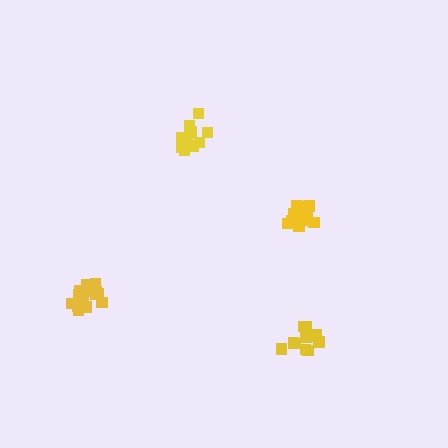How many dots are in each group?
Group 1: 14 dots, Group 2: 13 dots, Group 3: 17 dots, Group 4: 16 dots (60 total).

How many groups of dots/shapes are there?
There are 4 groups.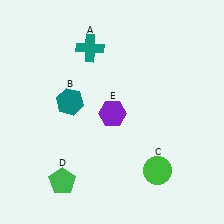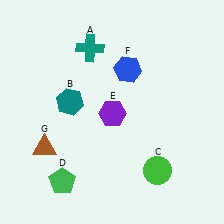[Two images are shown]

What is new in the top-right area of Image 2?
A blue hexagon (F) was added in the top-right area of Image 2.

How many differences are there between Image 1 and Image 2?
There are 2 differences between the two images.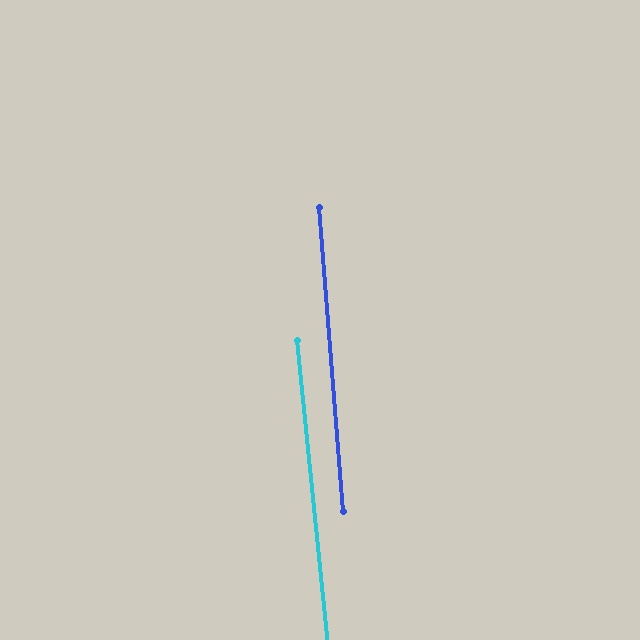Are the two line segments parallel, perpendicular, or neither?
Parallel — their directions differ by only 1.3°.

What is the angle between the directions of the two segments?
Approximately 1 degree.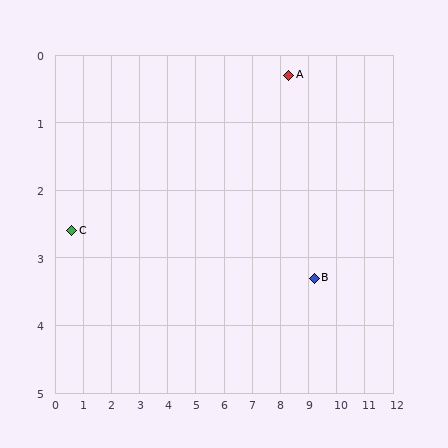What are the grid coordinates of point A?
Point A is at approximately (8.3, 0.3).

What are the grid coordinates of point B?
Point B is at approximately (9.2, 3.3).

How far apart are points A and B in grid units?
Points A and B are about 3.1 grid units apart.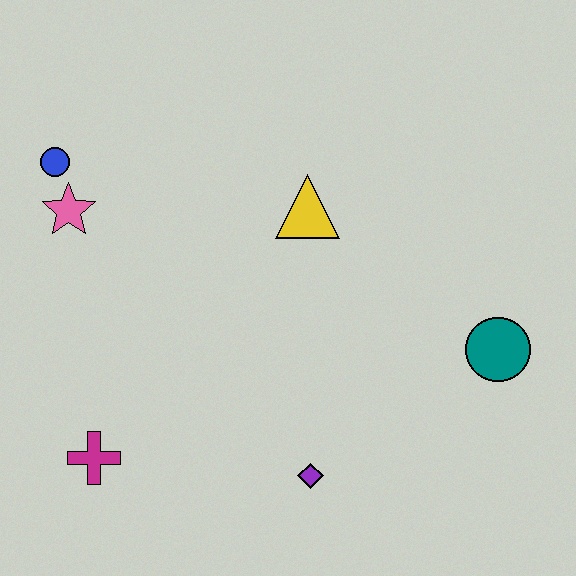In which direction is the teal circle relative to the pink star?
The teal circle is to the right of the pink star.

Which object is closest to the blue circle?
The pink star is closest to the blue circle.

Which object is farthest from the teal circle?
The blue circle is farthest from the teal circle.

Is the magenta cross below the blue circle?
Yes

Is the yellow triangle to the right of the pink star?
Yes